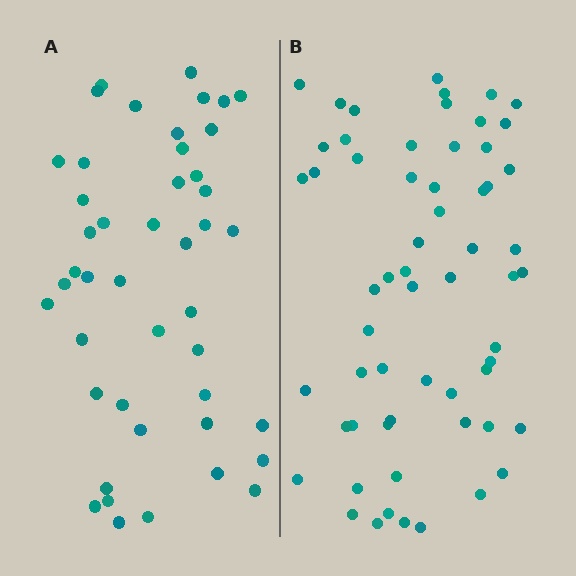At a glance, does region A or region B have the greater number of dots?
Region B (the right region) has more dots.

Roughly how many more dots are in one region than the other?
Region B has approximately 15 more dots than region A.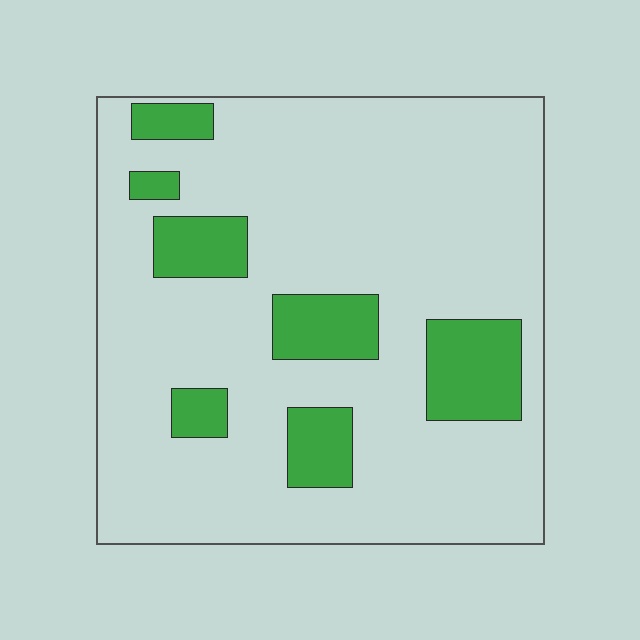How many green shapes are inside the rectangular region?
7.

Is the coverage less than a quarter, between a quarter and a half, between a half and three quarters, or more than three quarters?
Less than a quarter.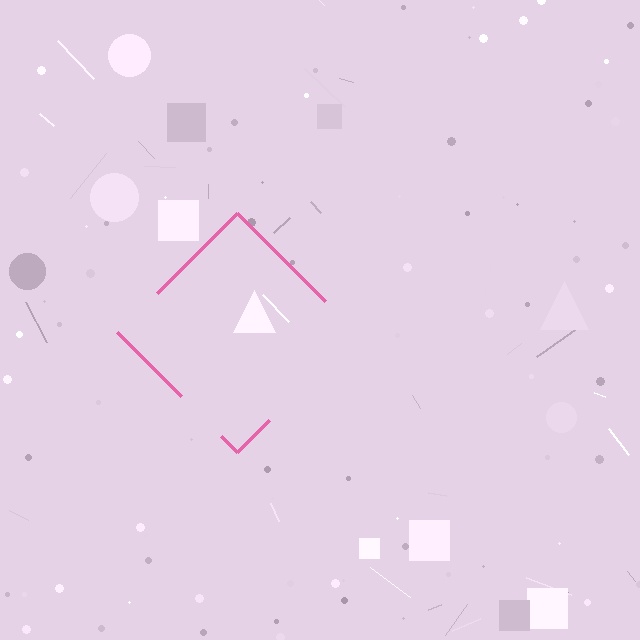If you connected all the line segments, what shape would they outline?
They would outline a diamond.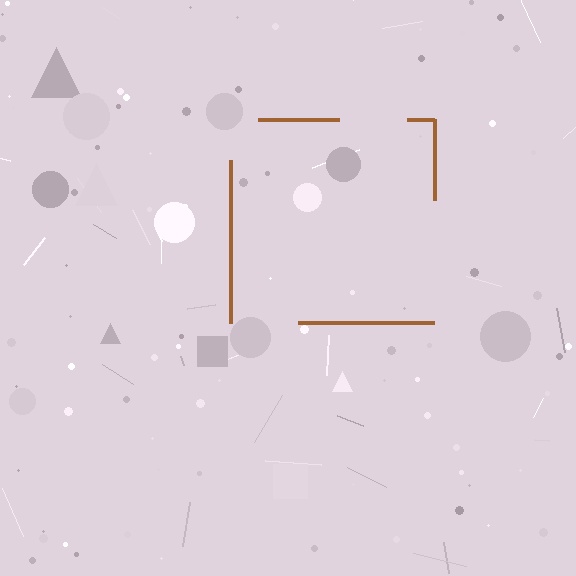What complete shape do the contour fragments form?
The contour fragments form a square.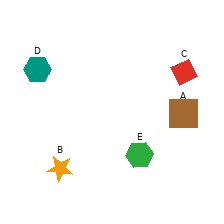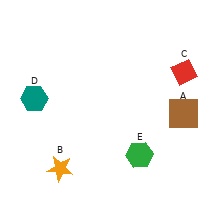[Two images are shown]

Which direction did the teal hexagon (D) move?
The teal hexagon (D) moved down.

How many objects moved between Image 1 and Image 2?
1 object moved between the two images.